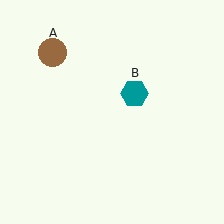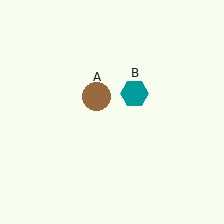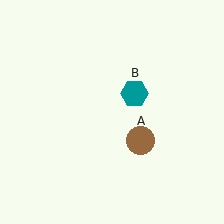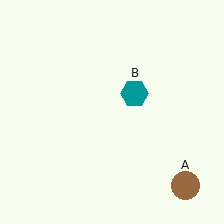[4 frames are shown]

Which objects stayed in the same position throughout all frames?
Teal hexagon (object B) remained stationary.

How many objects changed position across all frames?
1 object changed position: brown circle (object A).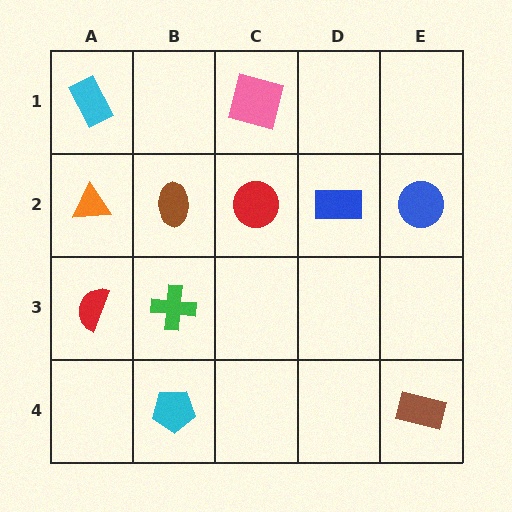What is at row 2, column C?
A red circle.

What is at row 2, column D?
A blue rectangle.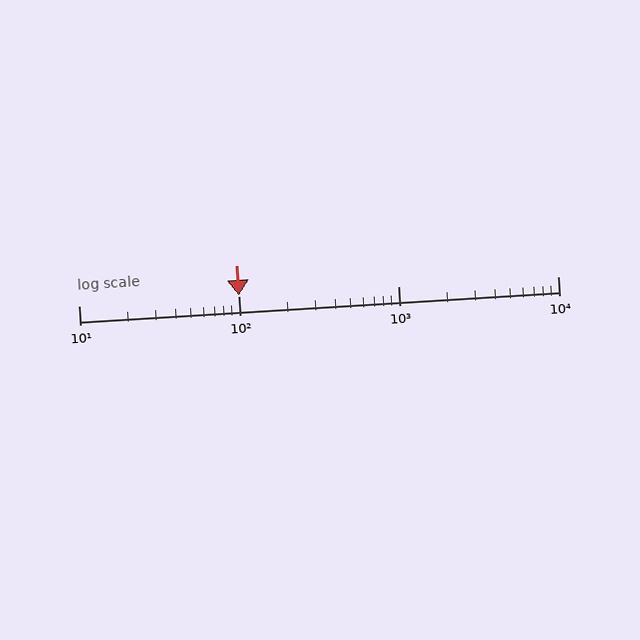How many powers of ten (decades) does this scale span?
The scale spans 3 decades, from 10 to 10000.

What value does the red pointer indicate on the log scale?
The pointer indicates approximately 100.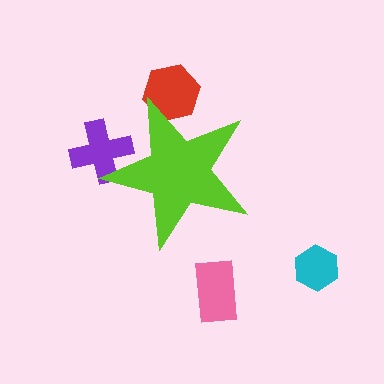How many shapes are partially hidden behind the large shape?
2 shapes are partially hidden.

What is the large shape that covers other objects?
A lime star.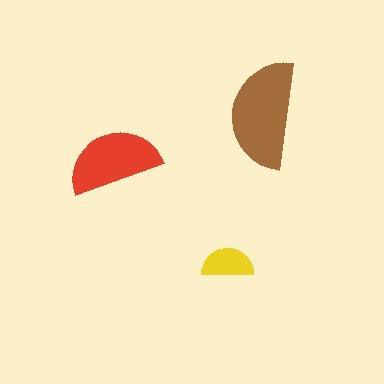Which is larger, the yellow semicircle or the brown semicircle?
The brown one.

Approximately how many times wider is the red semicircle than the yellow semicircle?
About 2 times wider.